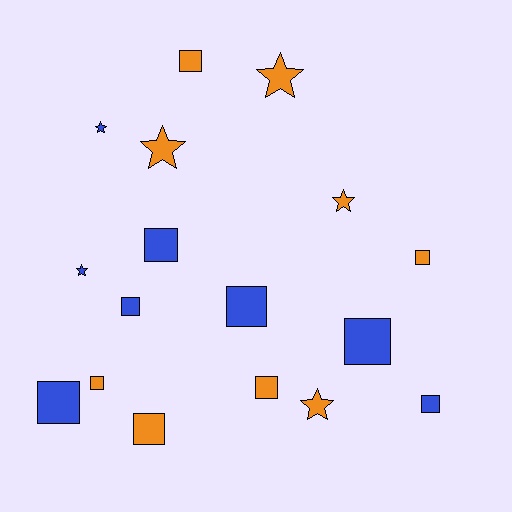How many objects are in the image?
There are 17 objects.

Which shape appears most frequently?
Square, with 11 objects.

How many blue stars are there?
There are 2 blue stars.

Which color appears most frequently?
Orange, with 9 objects.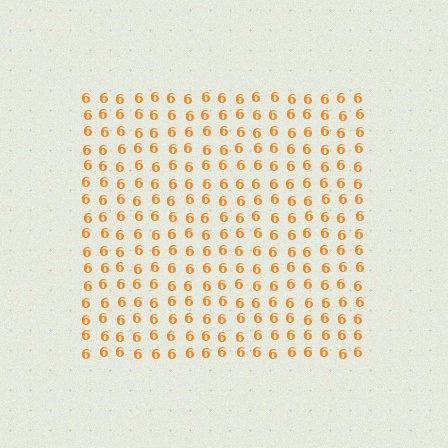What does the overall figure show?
The overall figure shows a square.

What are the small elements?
The small elements are digit 6's.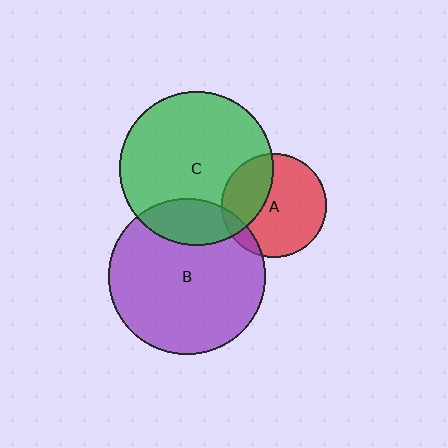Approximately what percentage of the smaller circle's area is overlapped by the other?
Approximately 20%.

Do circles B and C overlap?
Yes.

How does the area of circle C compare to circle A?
Approximately 2.2 times.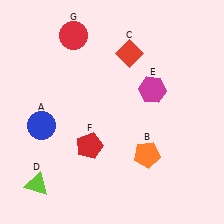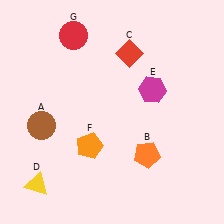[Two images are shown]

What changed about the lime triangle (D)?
In Image 1, D is lime. In Image 2, it changed to yellow.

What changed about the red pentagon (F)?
In Image 1, F is red. In Image 2, it changed to orange.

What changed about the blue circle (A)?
In Image 1, A is blue. In Image 2, it changed to brown.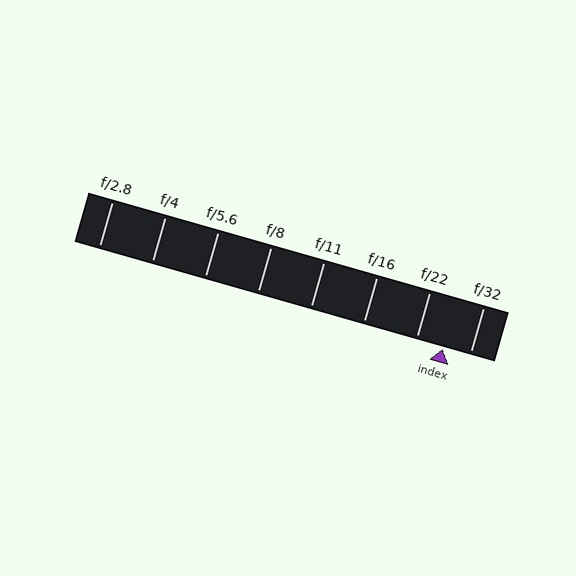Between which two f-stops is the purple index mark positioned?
The index mark is between f/22 and f/32.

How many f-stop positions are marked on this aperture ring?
There are 8 f-stop positions marked.